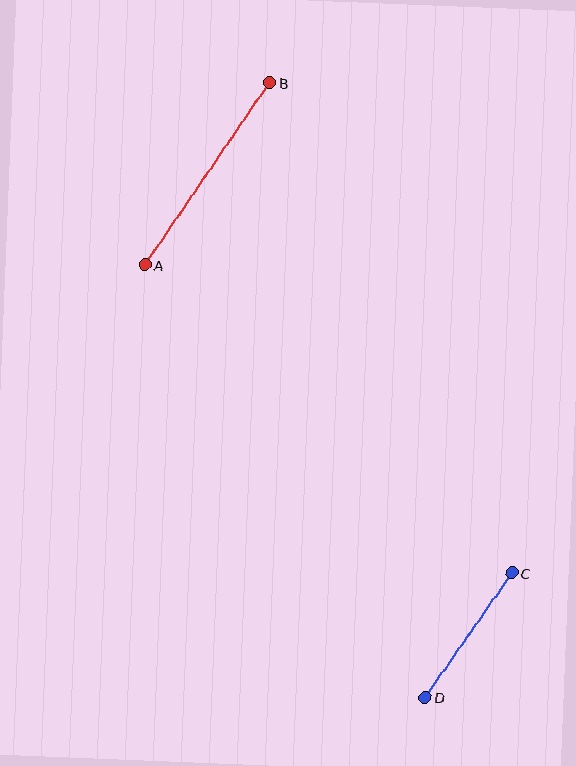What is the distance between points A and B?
The distance is approximately 221 pixels.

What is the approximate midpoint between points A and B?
The midpoint is at approximately (207, 174) pixels.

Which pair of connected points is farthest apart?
Points A and B are farthest apart.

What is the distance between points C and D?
The distance is approximately 152 pixels.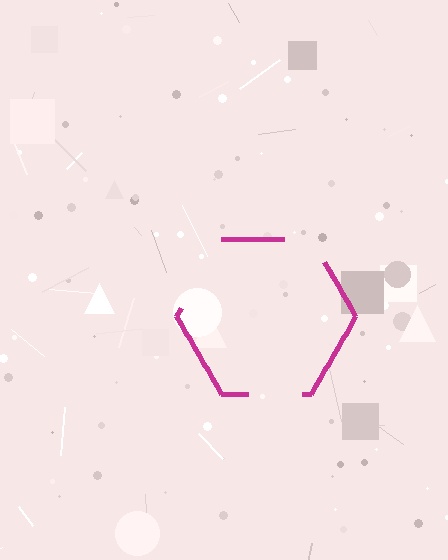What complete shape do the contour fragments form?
The contour fragments form a hexagon.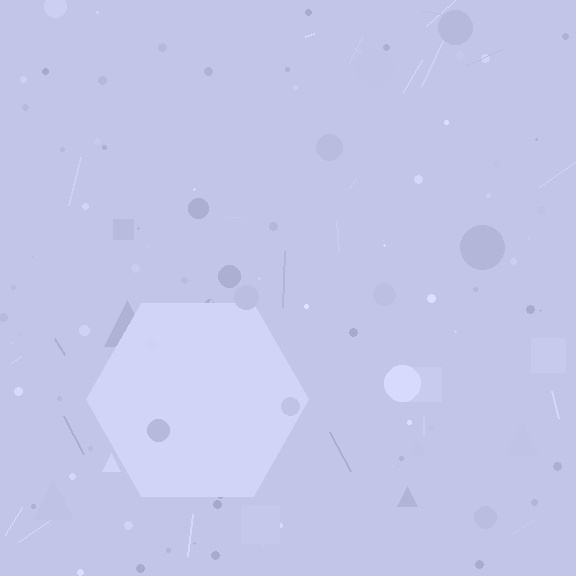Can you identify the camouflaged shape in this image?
The camouflaged shape is a hexagon.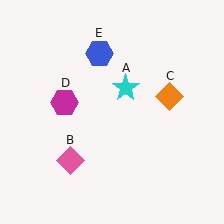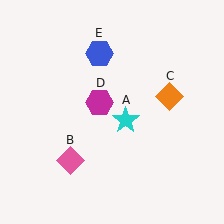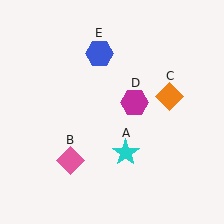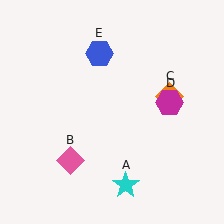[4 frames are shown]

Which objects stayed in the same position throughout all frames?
Pink diamond (object B) and orange diamond (object C) and blue hexagon (object E) remained stationary.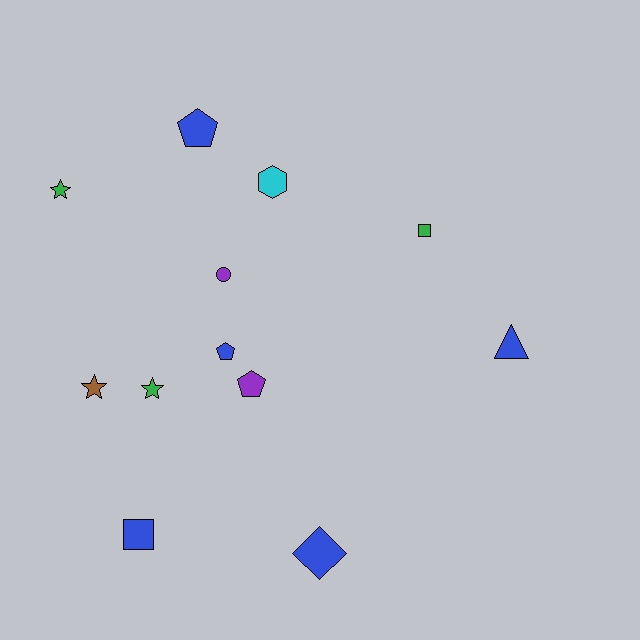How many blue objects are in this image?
There are 5 blue objects.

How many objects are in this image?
There are 12 objects.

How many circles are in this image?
There is 1 circle.